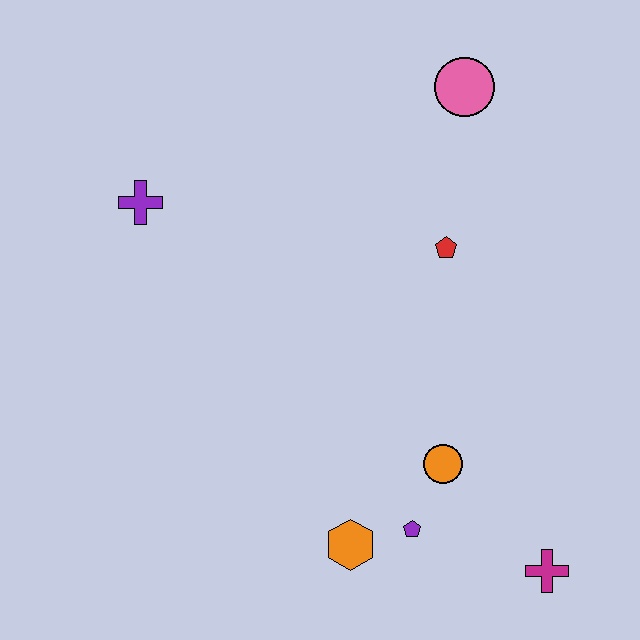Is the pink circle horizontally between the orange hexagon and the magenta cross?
Yes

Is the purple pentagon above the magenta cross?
Yes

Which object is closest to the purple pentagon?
The orange hexagon is closest to the purple pentagon.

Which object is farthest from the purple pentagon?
The pink circle is farthest from the purple pentagon.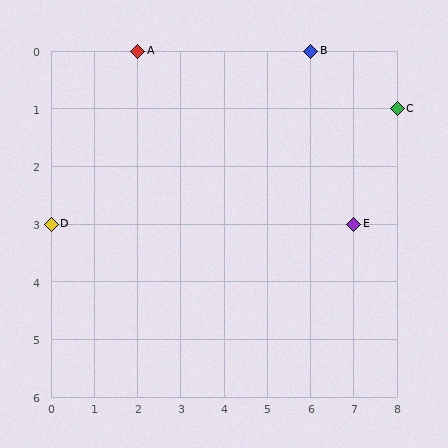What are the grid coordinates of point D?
Point D is at grid coordinates (0, 3).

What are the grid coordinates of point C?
Point C is at grid coordinates (8, 1).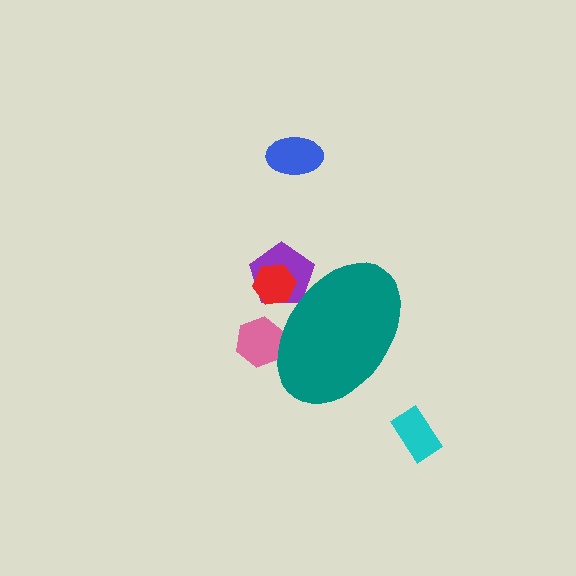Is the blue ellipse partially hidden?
No, the blue ellipse is fully visible.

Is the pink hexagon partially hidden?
Yes, the pink hexagon is partially hidden behind the teal ellipse.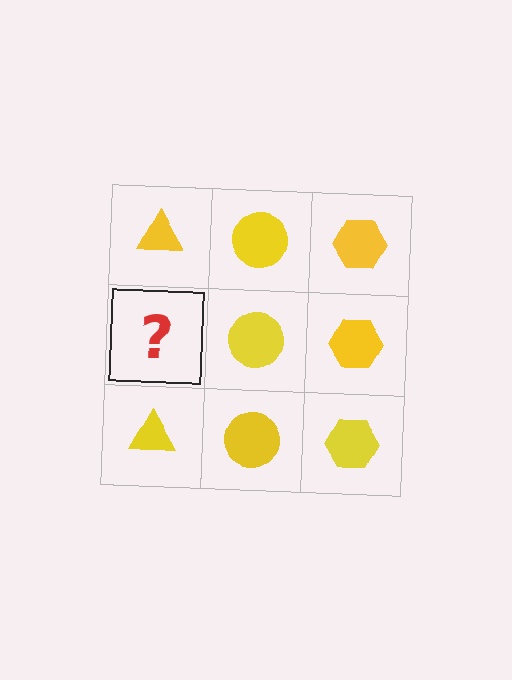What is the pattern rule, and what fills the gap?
The rule is that each column has a consistent shape. The gap should be filled with a yellow triangle.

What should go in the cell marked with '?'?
The missing cell should contain a yellow triangle.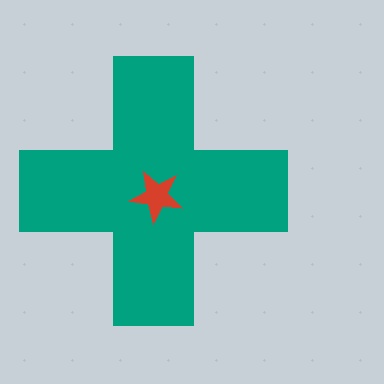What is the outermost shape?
The teal cross.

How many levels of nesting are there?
2.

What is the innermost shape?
The red star.